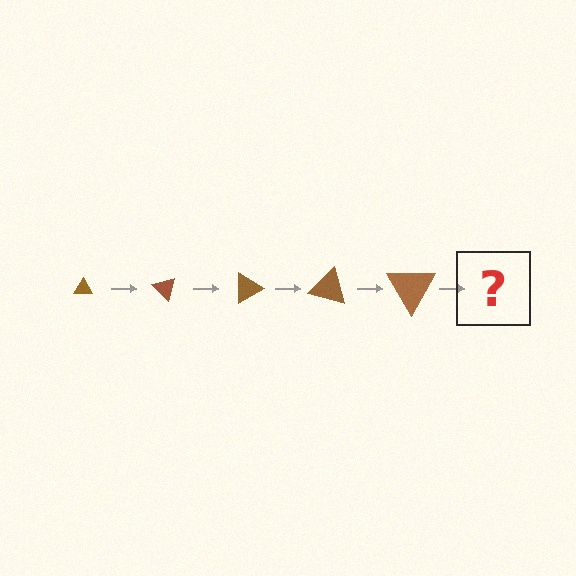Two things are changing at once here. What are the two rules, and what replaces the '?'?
The two rules are that the triangle grows larger each step and it rotates 45 degrees each step. The '?' should be a triangle, larger than the previous one and rotated 225 degrees from the start.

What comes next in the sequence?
The next element should be a triangle, larger than the previous one and rotated 225 degrees from the start.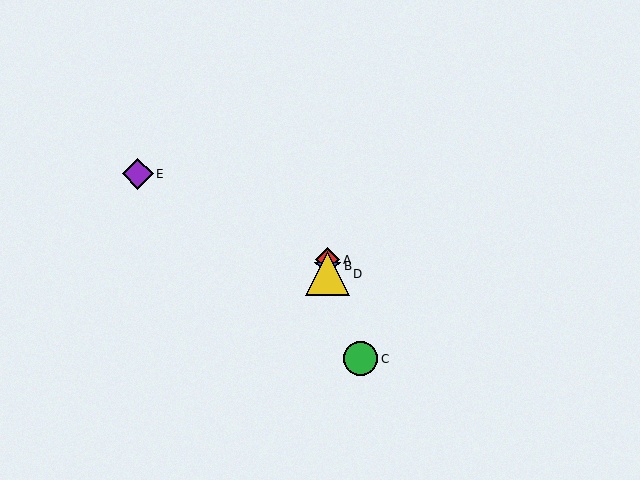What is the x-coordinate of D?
Object D is at x≈328.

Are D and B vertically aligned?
Yes, both are at x≈328.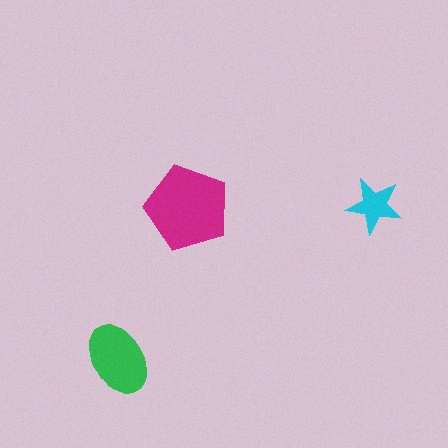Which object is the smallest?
The cyan star.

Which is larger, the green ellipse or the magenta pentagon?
The magenta pentagon.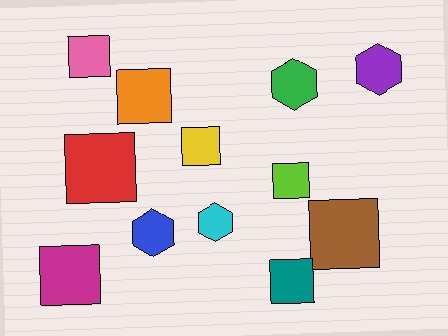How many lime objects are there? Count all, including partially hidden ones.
There is 1 lime object.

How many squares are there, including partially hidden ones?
There are 8 squares.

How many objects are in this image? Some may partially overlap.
There are 12 objects.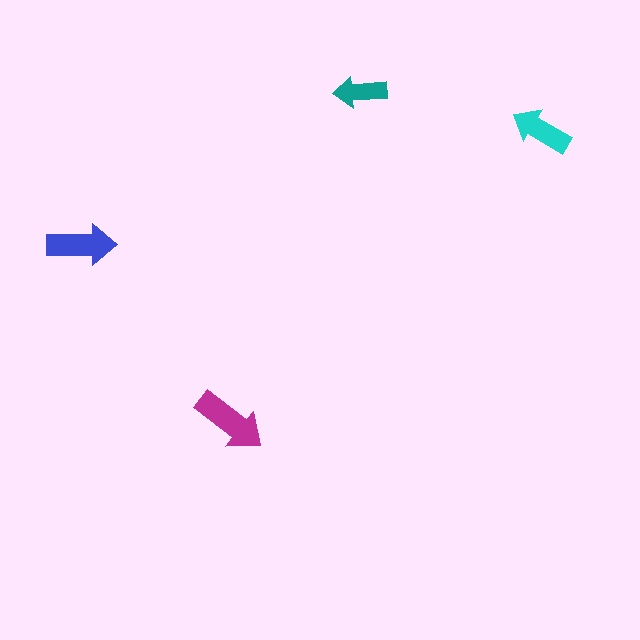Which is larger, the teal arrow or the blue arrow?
The blue one.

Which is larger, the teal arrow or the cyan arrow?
The cyan one.